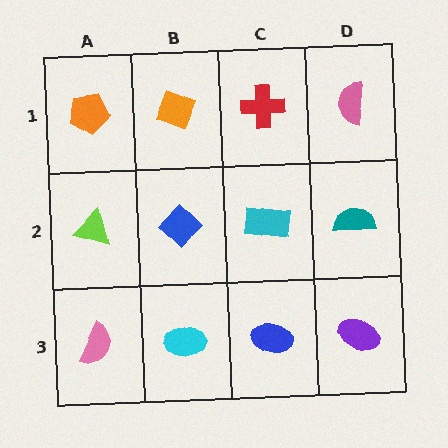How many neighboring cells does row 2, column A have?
3.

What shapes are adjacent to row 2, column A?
An orange pentagon (row 1, column A), a pink semicircle (row 3, column A), a blue diamond (row 2, column B).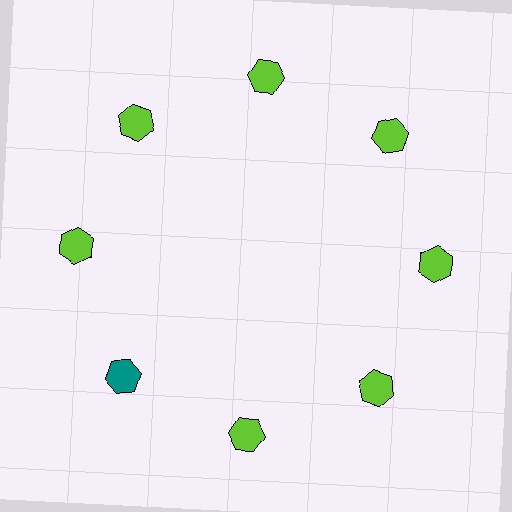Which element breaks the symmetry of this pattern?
The teal hexagon at roughly the 8 o'clock position breaks the symmetry. All other shapes are lime hexagons.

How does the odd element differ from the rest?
It has a different color: teal instead of lime.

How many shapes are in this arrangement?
There are 8 shapes arranged in a ring pattern.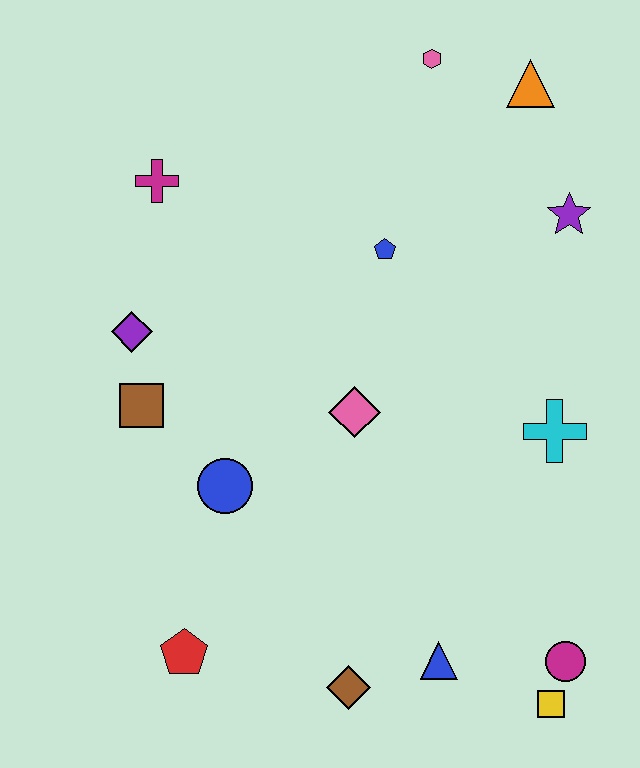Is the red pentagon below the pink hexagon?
Yes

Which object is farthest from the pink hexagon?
The yellow square is farthest from the pink hexagon.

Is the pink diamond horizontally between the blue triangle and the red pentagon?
Yes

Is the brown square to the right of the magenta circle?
No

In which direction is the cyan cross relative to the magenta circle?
The cyan cross is above the magenta circle.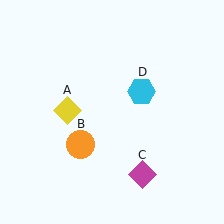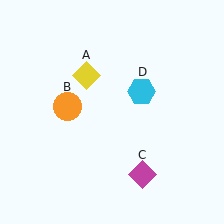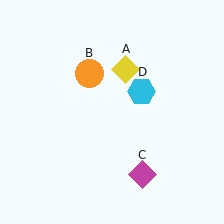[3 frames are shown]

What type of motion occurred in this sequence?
The yellow diamond (object A), orange circle (object B) rotated clockwise around the center of the scene.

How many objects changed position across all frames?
2 objects changed position: yellow diamond (object A), orange circle (object B).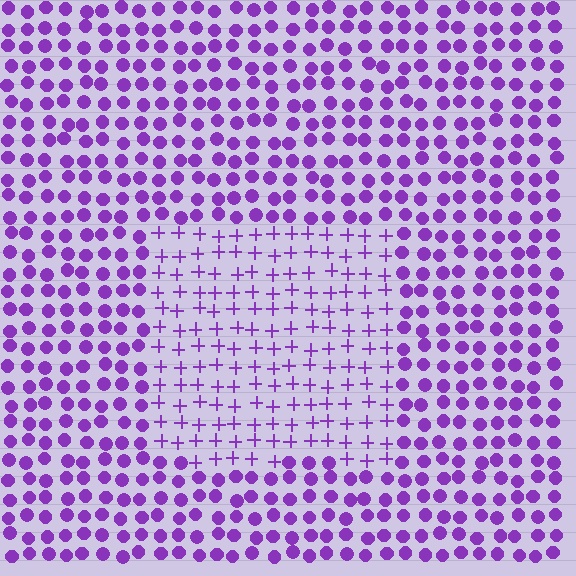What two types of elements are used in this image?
The image uses plus signs inside the rectangle region and circles outside it.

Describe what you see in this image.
The image is filled with small purple elements arranged in a uniform grid. A rectangle-shaped region contains plus signs, while the surrounding area contains circles. The boundary is defined purely by the change in element shape.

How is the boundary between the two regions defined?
The boundary is defined by a change in element shape: plus signs inside vs. circles outside. All elements share the same color and spacing.